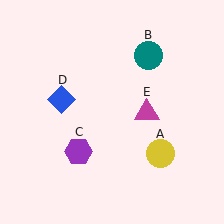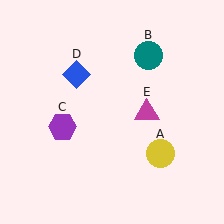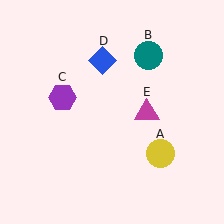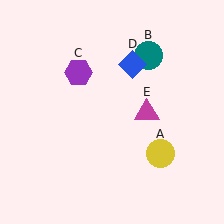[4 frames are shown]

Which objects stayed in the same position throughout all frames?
Yellow circle (object A) and teal circle (object B) and magenta triangle (object E) remained stationary.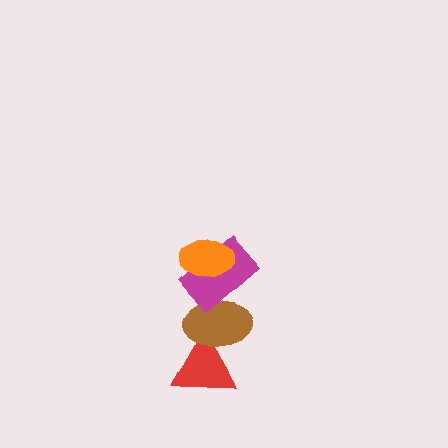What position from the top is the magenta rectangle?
The magenta rectangle is 2nd from the top.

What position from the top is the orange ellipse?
The orange ellipse is 1st from the top.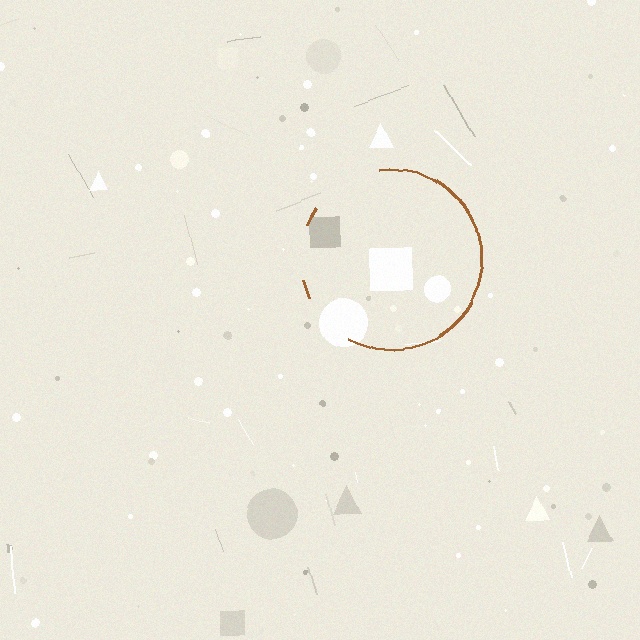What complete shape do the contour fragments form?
The contour fragments form a circle.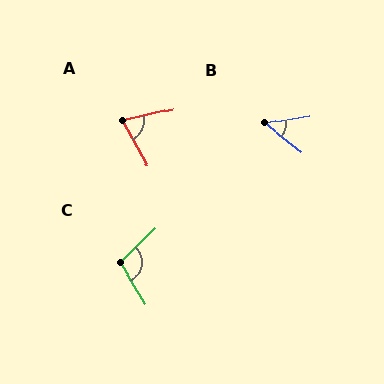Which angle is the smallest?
B, at approximately 47 degrees.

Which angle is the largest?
C, at approximately 103 degrees.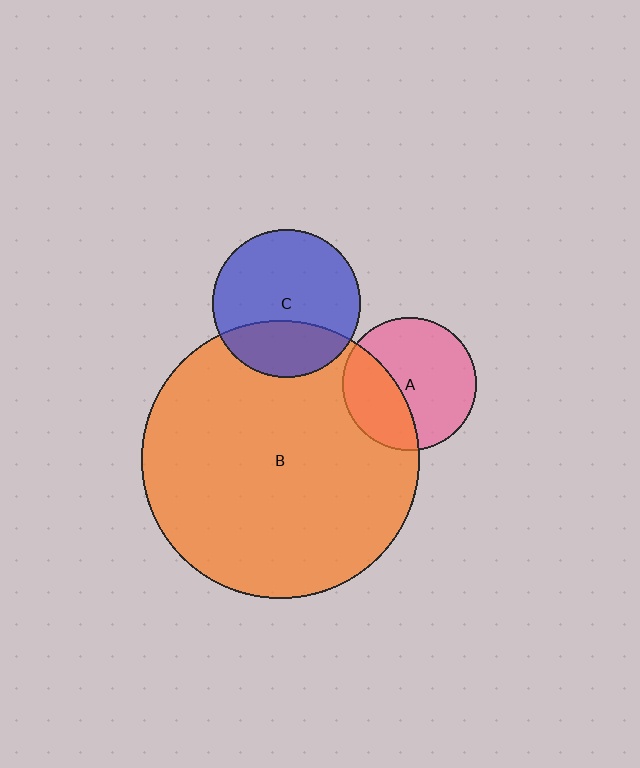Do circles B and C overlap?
Yes.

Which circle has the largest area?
Circle B (orange).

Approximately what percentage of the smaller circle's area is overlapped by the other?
Approximately 30%.